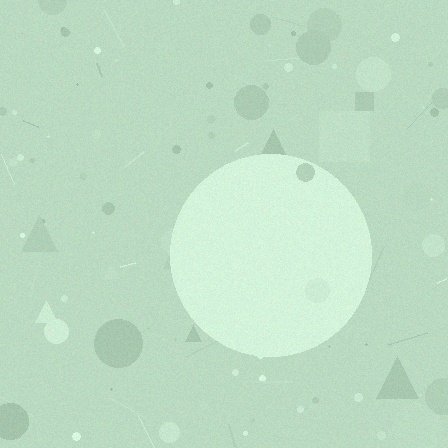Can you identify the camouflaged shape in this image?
The camouflaged shape is a circle.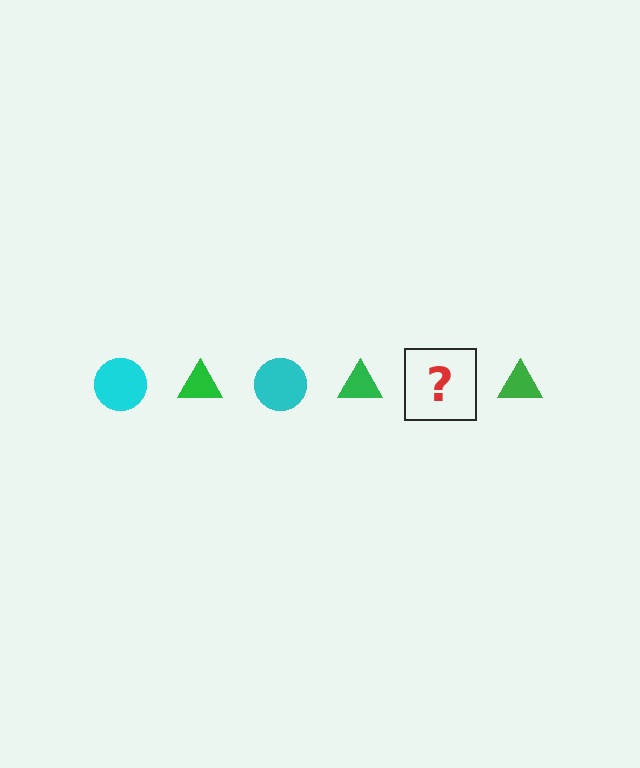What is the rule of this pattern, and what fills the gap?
The rule is that the pattern alternates between cyan circle and green triangle. The gap should be filled with a cyan circle.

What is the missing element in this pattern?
The missing element is a cyan circle.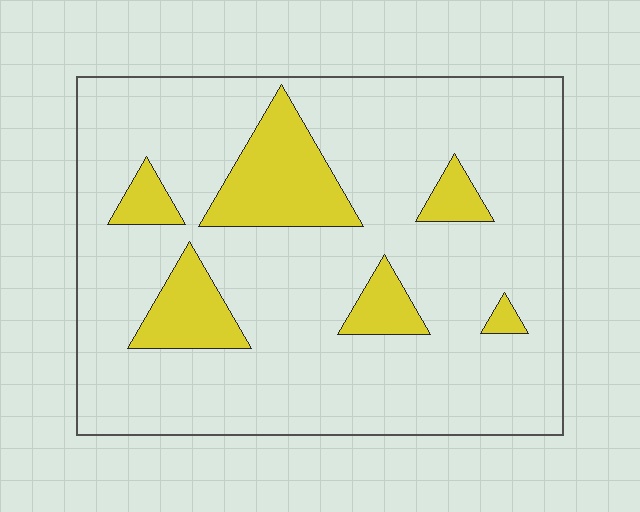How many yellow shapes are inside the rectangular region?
6.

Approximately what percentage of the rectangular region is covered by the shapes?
Approximately 15%.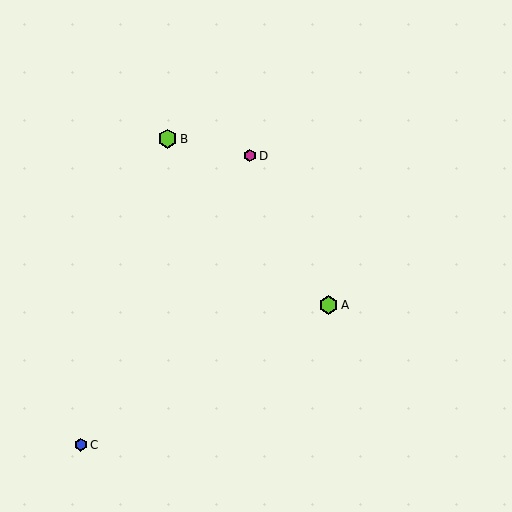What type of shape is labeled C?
Shape C is a blue hexagon.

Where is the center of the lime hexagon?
The center of the lime hexagon is at (167, 139).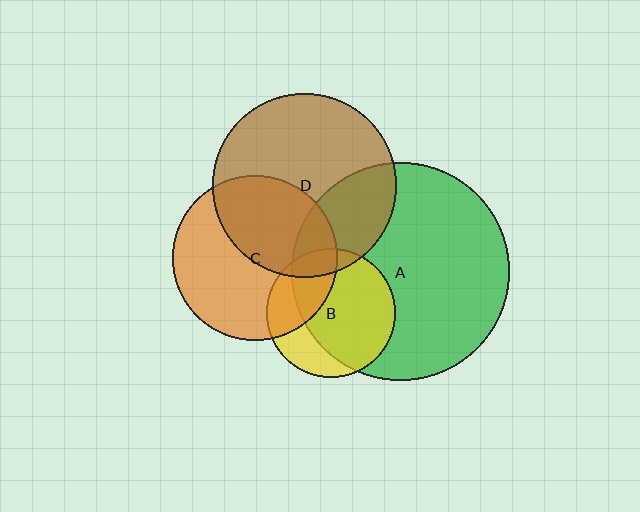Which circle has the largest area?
Circle A (green).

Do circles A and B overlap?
Yes.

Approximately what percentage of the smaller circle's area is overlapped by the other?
Approximately 70%.